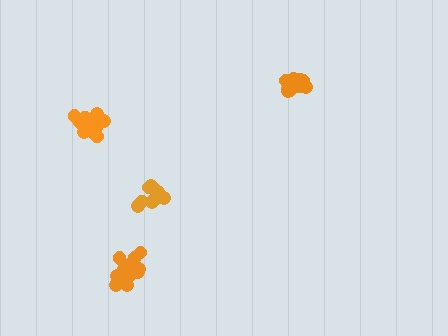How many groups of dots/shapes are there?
There are 4 groups.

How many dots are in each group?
Group 1: 16 dots, Group 2: 17 dots, Group 3: 11 dots, Group 4: 14 dots (58 total).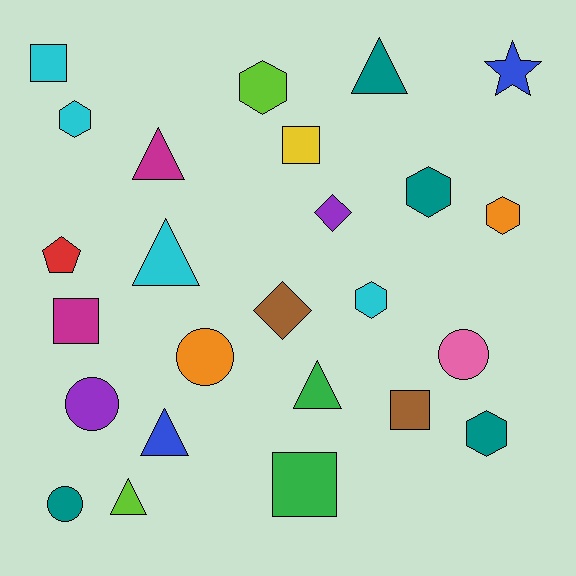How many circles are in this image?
There are 4 circles.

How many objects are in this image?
There are 25 objects.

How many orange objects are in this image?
There are 2 orange objects.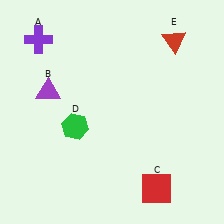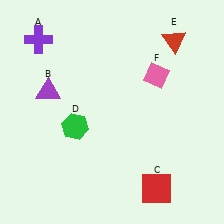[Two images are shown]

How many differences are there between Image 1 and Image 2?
There is 1 difference between the two images.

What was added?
A pink diamond (F) was added in Image 2.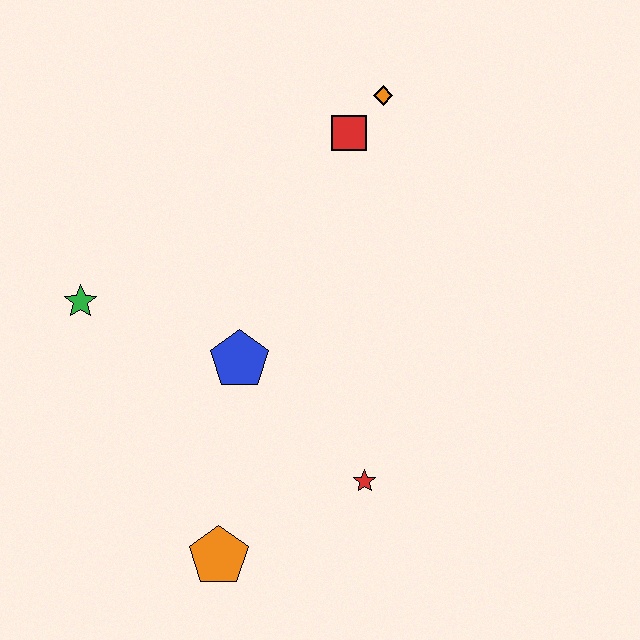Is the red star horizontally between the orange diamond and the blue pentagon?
Yes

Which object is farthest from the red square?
The orange pentagon is farthest from the red square.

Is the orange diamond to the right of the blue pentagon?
Yes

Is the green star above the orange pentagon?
Yes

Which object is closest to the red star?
The orange pentagon is closest to the red star.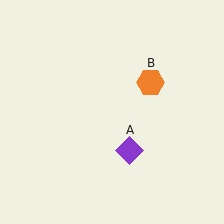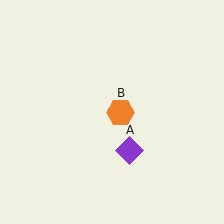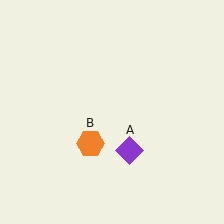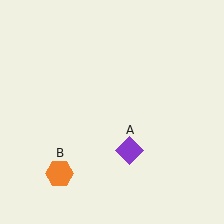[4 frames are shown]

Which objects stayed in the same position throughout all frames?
Purple diamond (object A) remained stationary.